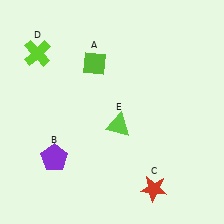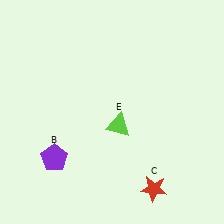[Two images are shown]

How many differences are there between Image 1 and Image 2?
There are 2 differences between the two images.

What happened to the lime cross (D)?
The lime cross (D) was removed in Image 2. It was in the top-left area of Image 1.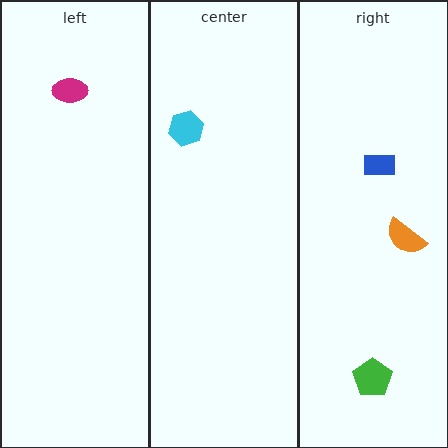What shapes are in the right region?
The green pentagon, the orange semicircle, the blue rectangle.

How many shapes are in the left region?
1.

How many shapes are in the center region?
1.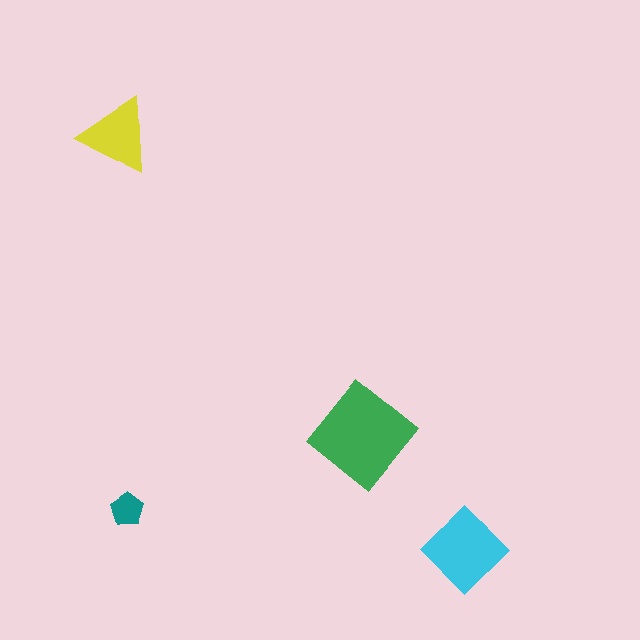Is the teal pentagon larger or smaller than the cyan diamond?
Smaller.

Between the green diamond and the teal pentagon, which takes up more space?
The green diamond.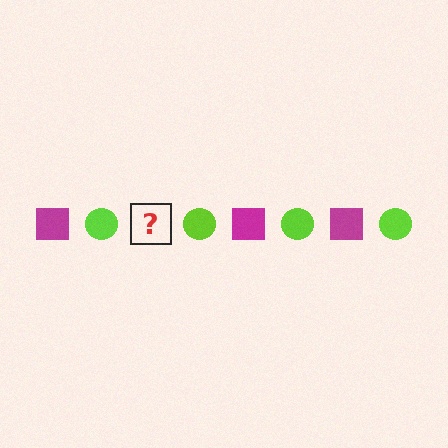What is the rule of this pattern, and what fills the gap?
The rule is that the pattern alternates between magenta square and lime circle. The gap should be filled with a magenta square.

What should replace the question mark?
The question mark should be replaced with a magenta square.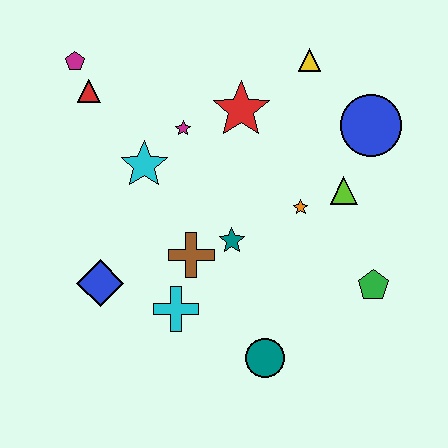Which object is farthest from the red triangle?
The green pentagon is farthest from the red triangle.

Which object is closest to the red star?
The magenta star is closest to the red star.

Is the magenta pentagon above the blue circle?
Yes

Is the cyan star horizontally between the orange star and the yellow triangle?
No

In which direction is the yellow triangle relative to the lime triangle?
The yellow triangle is above the lime triangle.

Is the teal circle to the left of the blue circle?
Yes